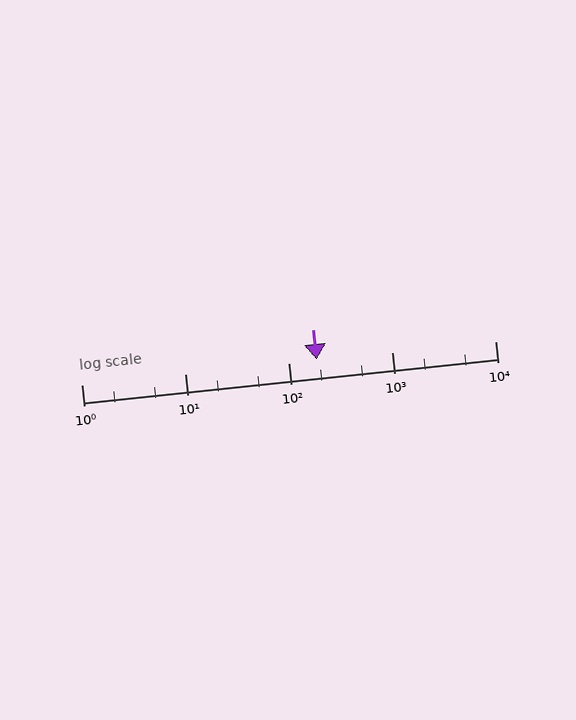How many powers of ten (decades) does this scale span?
The scale spans 4 decades, from 1 to 10000.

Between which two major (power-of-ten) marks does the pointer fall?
The pointer is between 100 and 1000.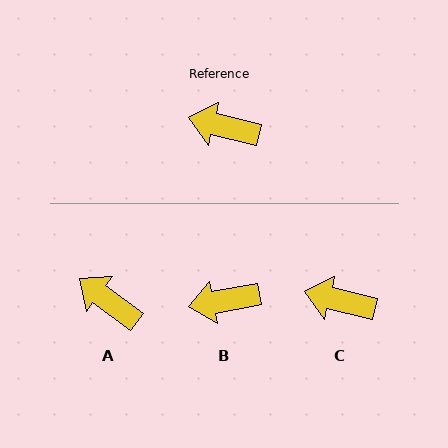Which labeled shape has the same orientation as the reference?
C.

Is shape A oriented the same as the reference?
No, it is off by about 23 degrees.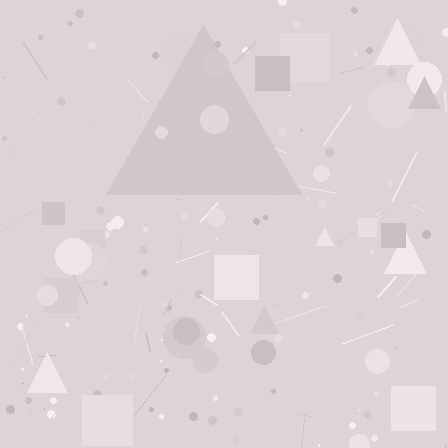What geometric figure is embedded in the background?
A triangle is embedded in the background.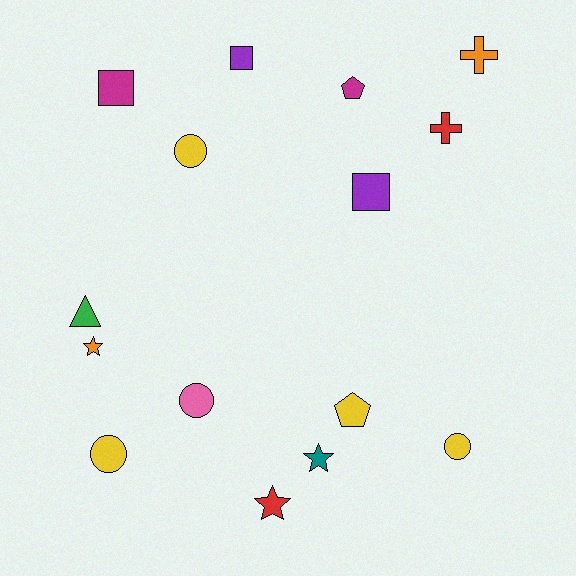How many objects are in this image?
There are 15 objects.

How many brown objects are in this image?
There are no brown objects.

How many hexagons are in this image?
There are no hexagons.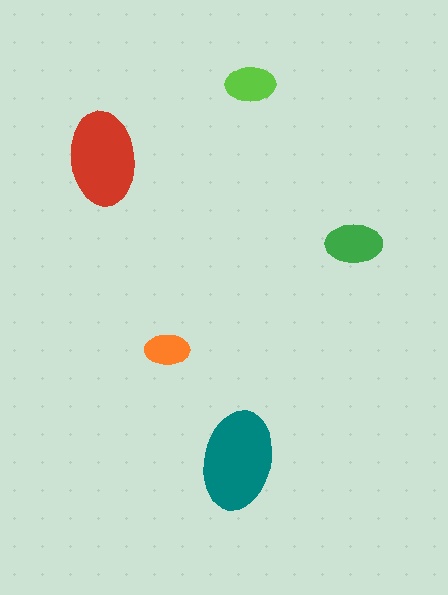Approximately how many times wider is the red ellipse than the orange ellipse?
About 2 times wider.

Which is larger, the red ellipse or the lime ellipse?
The red one.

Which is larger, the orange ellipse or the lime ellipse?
The lime one.